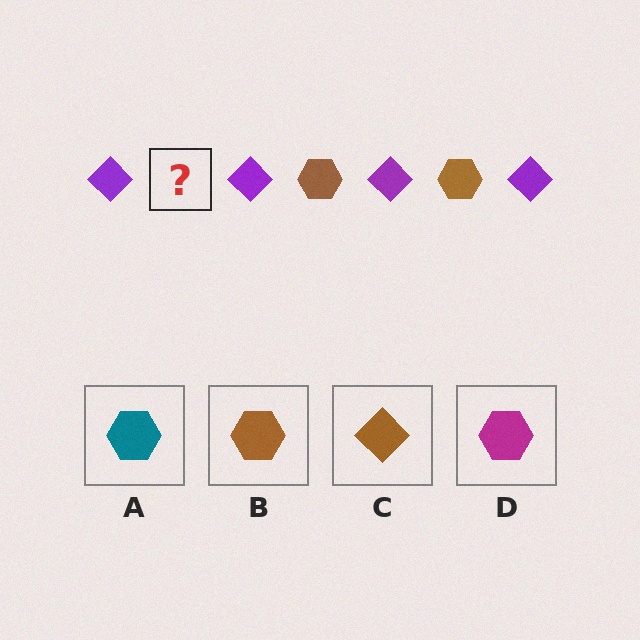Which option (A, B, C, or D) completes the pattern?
B.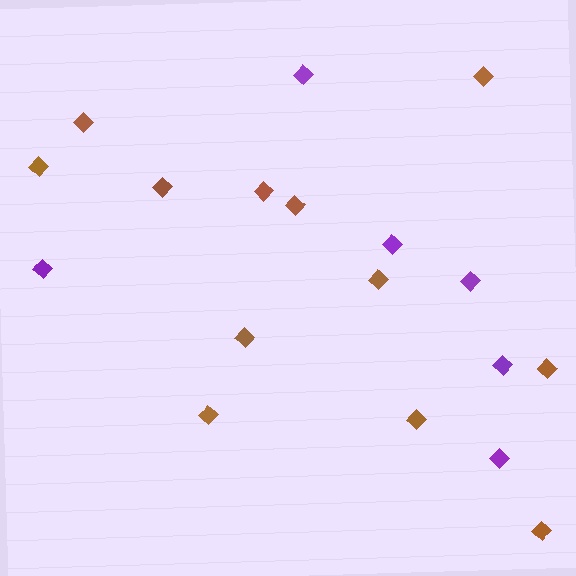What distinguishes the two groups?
There are 2 groups: one group of purple diamonds (6) and one group of brown diamonds (12).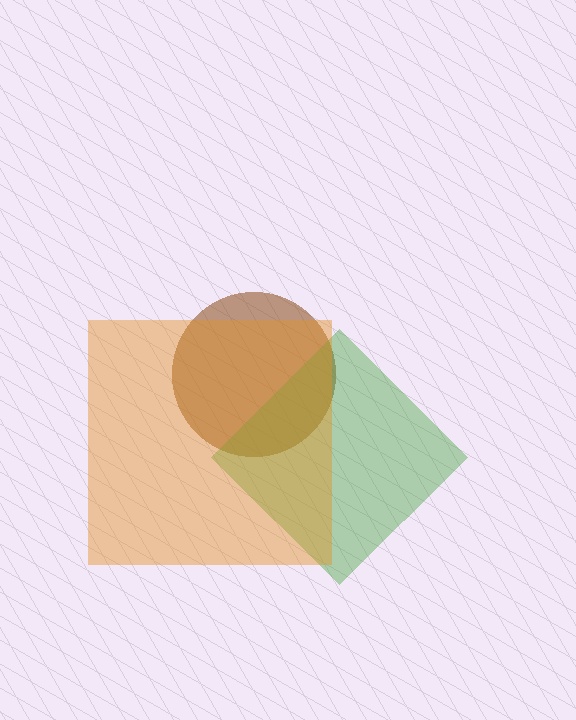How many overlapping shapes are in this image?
There are 3 overlapping shapes in the image.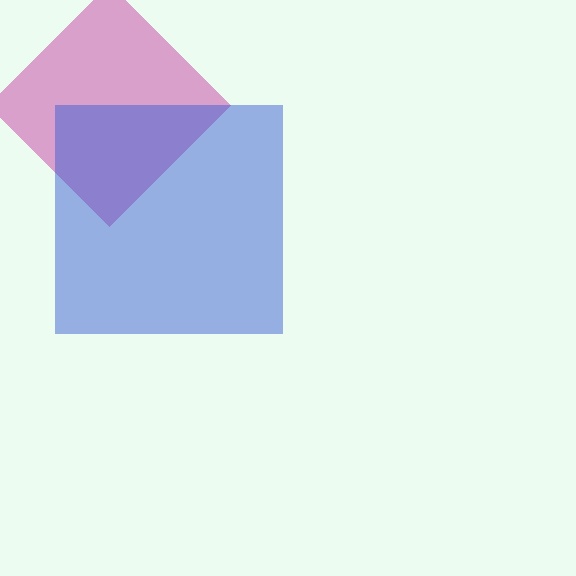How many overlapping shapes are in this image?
There are 2 overlapping shapes in the image.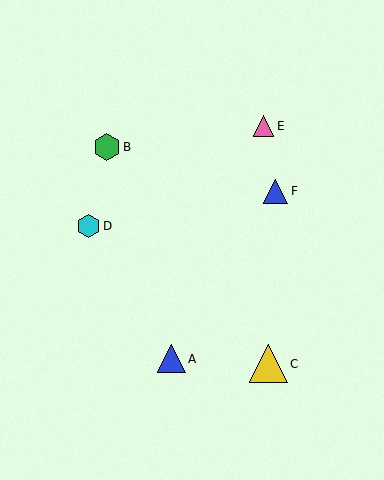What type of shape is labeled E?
Shape E is a pink triangle.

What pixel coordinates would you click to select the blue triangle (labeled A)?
Click at (171, 359) to select the blue triangle A.